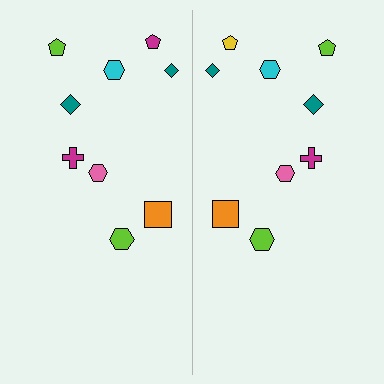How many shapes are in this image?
There are 18 shapes in this image.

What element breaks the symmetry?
The yellow pentagon on the right side breaks the symmetry — its mirror counterpart is magenta.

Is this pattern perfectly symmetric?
No, the pattern is not perfectly symmetric. The yellow pentagon on the right side breaks the symmetry — its mirror counterpart is magenta.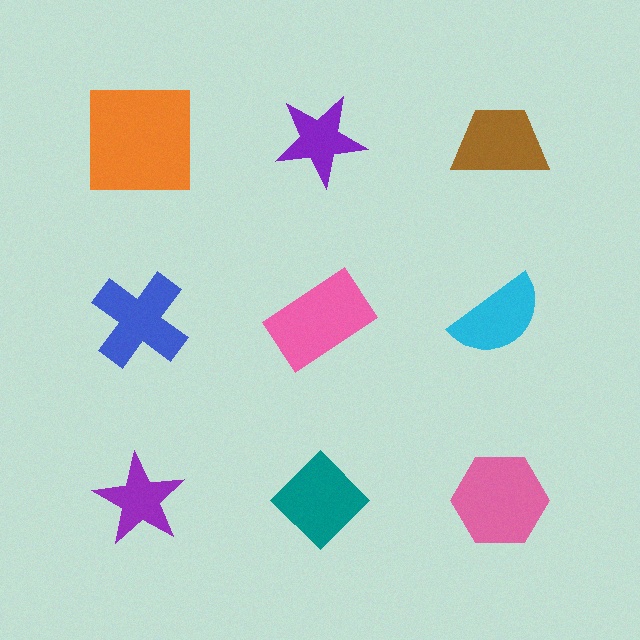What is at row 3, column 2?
A teal diamond.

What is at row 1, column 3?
A brown trapezoid.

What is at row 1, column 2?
A purple star.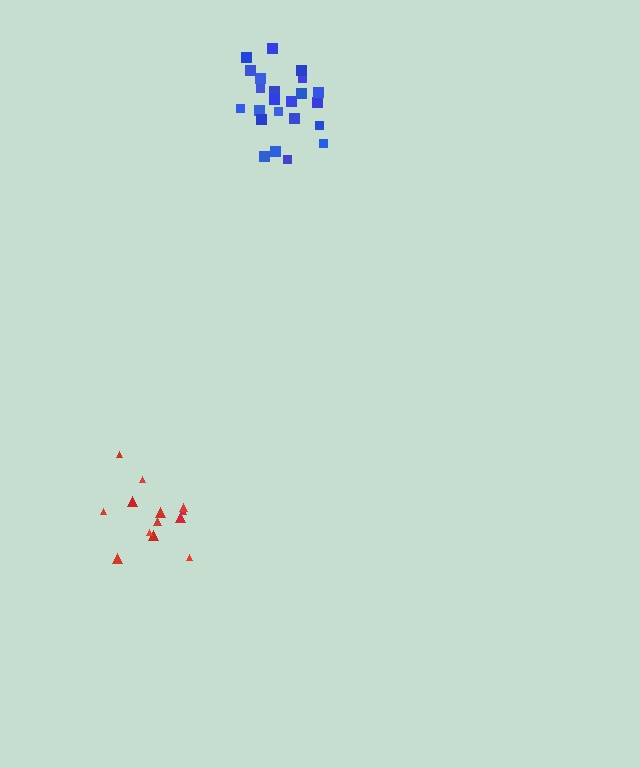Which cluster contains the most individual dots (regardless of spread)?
Blue (23).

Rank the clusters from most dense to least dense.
blue, red.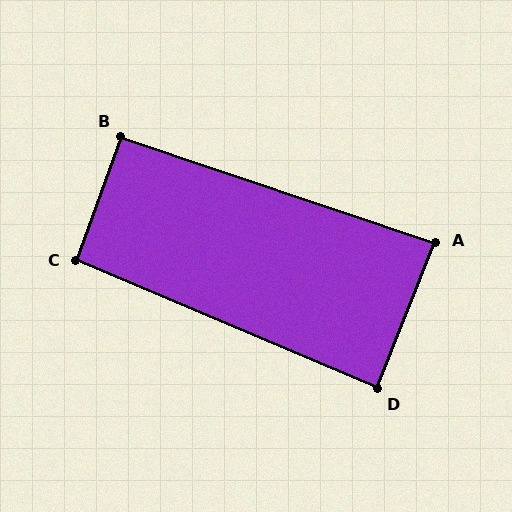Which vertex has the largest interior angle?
C, at approximately 93 degrees.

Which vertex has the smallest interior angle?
A, at approximately 87 degrees.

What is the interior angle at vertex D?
Approximately 89 degrees (approximately right).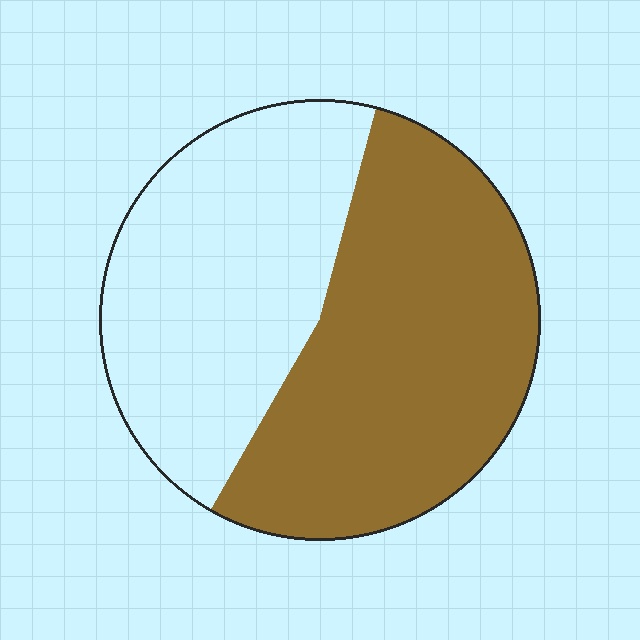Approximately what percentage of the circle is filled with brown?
Approximately 55%.